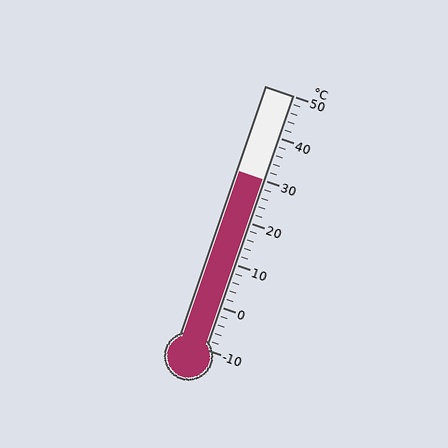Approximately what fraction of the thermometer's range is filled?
The thermometer is filled to approximately 65% of its range.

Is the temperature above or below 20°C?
The temperature is above 20°C.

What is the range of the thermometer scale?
The thermometer scale ranges from -10°C to 50°C.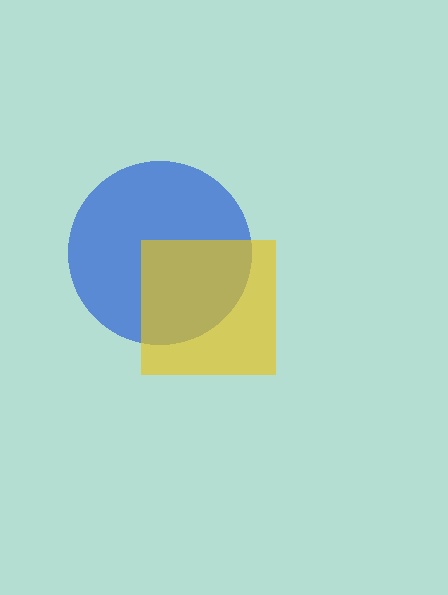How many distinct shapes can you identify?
There are 2 distinct shapes: a blue circle, a yellow square.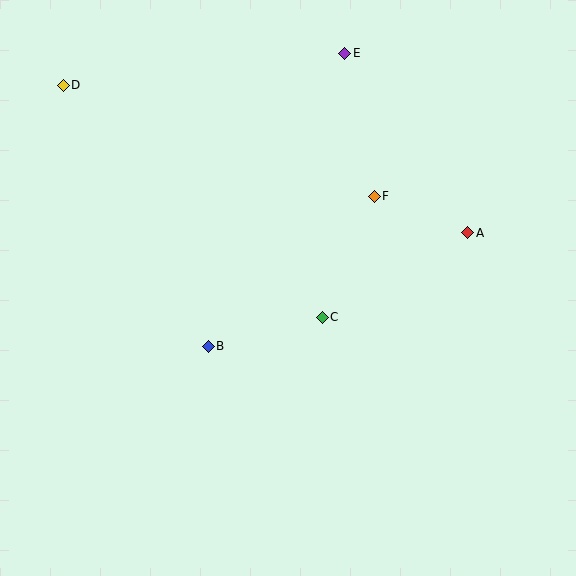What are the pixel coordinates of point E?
Point E is at (345, 53).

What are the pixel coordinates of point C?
Point C is at (322, 317).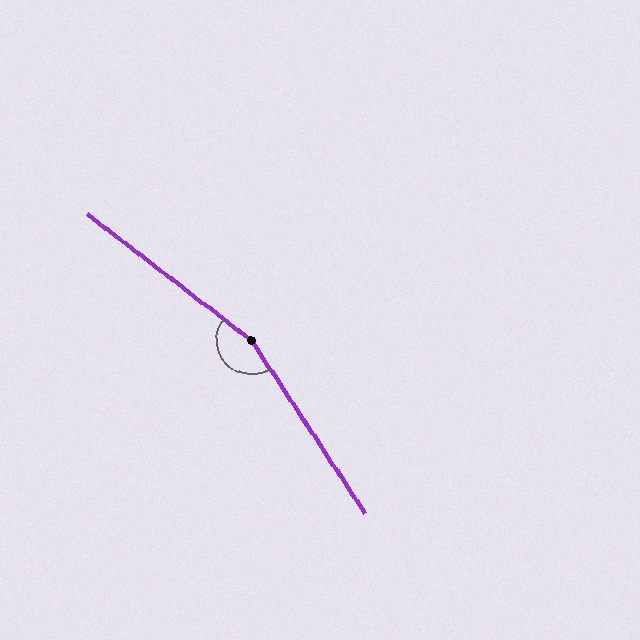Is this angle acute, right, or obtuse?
It is obtuse.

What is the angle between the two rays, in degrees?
Approximately 161 degrees.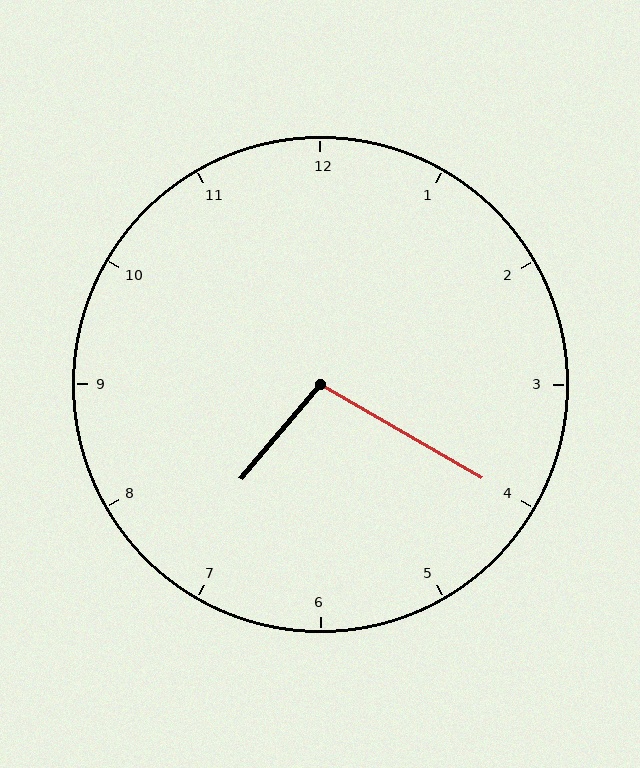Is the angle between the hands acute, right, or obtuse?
It is obtuse.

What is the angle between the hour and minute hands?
Approximately 100 degrees.